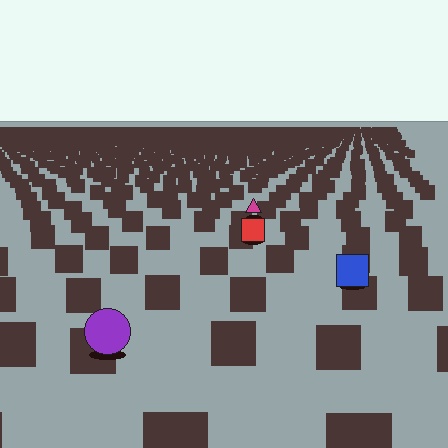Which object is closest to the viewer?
The purple circle is closest. The texture marks near it are larger and more spread out.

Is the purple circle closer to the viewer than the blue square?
Yes. The purple circle is closer — you can tell from the texture gradient: the ground texture is coarser near it.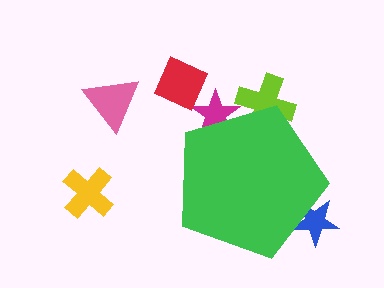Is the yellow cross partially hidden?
No, the yellow cross is fully visible.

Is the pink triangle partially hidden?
No, the pink triangle is fully visible.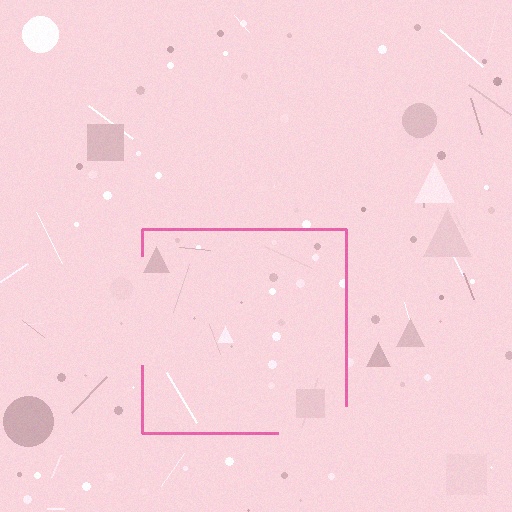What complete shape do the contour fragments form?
The contour fragments form a square.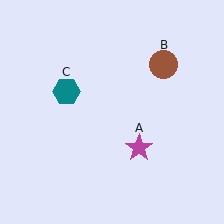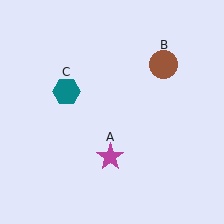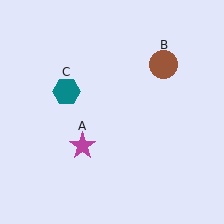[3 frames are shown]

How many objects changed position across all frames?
1 object changed position: magenta star (object A).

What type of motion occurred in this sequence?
The magenta star (object A) rotated clockwise around the center of the scene.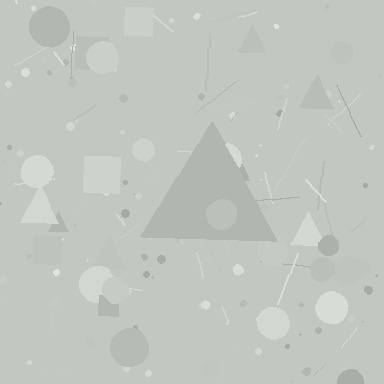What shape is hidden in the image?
A triangle is hidden in the image.